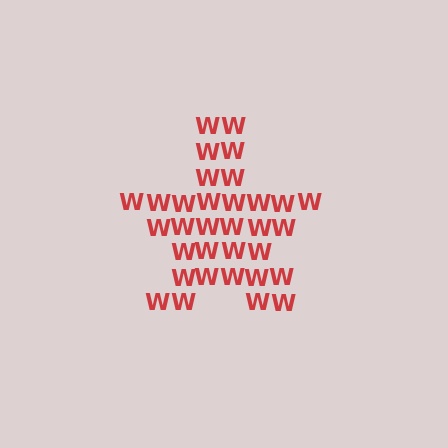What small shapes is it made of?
It is made of small letter W's.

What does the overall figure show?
The overall figure shows a star.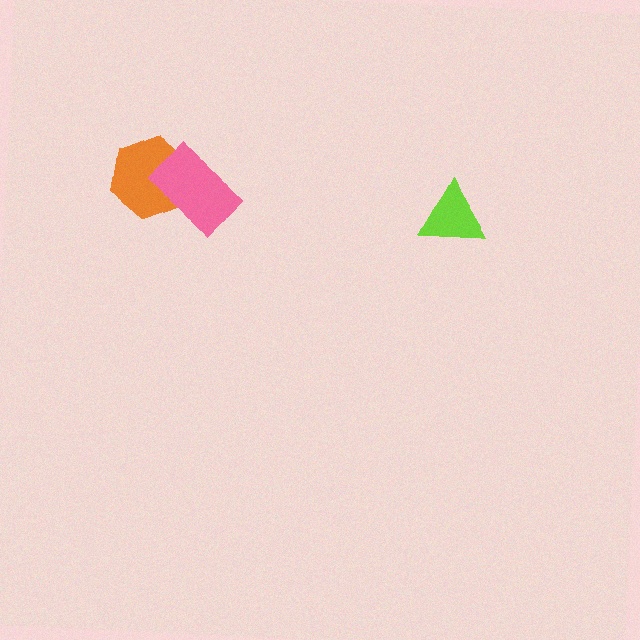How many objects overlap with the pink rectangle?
1 object overlaps with the pink rectangle.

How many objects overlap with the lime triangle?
0 objects overlap with the lime triangle.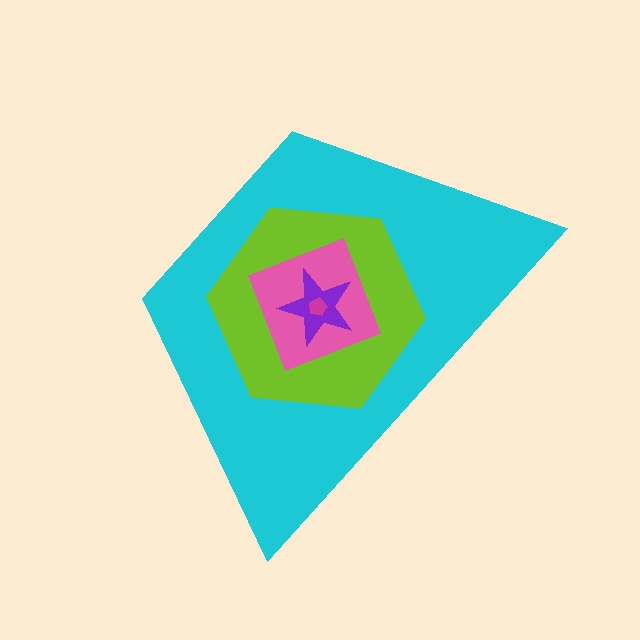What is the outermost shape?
The cyan trapezoid.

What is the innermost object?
The magenta pentagon.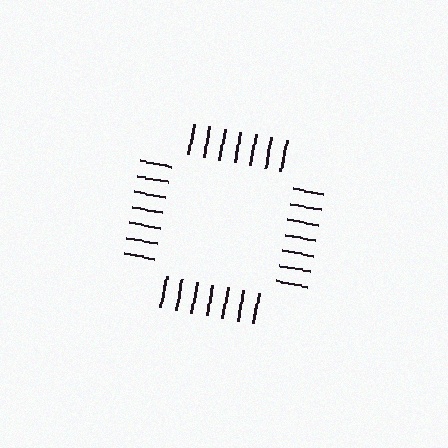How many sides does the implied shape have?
4 sides — the line-ends trace a square.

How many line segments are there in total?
28 — 7 along each of the 4 edges.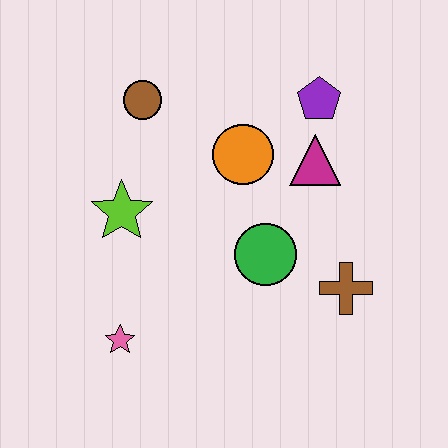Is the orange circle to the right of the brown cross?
No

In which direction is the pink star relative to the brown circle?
The pink star is below the brown circle.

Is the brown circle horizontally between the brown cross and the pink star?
Yes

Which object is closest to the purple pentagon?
The magenta triangle is closest to the purple pentagon.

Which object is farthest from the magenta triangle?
The pink star is farthest from the magenta triangle.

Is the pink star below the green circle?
Yes